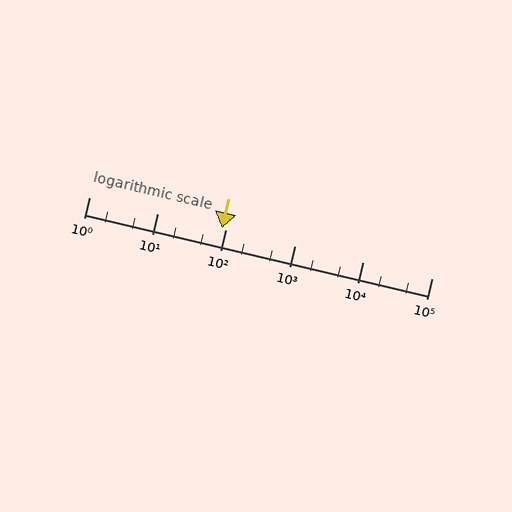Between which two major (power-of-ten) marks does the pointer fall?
The pointer is between 10 and 100.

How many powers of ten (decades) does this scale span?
The scale spans 5 decades, from 1 to 100000.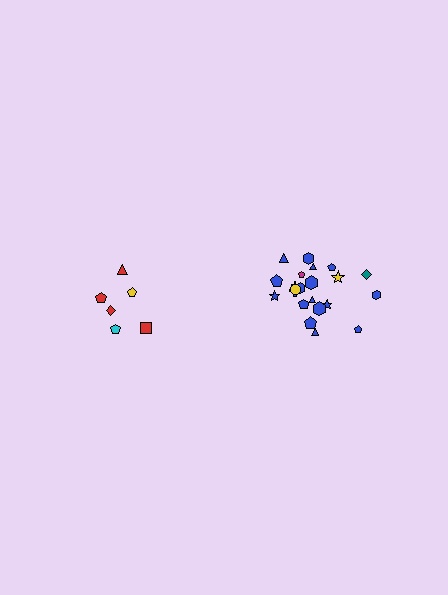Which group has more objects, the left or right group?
The right group.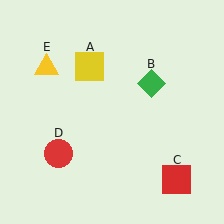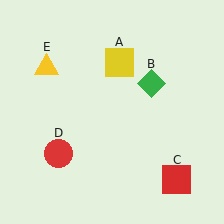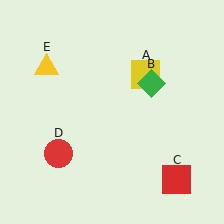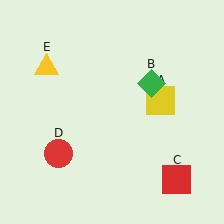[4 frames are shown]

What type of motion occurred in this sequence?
The yellow square (object A) rotated clockwise around the center of the scene.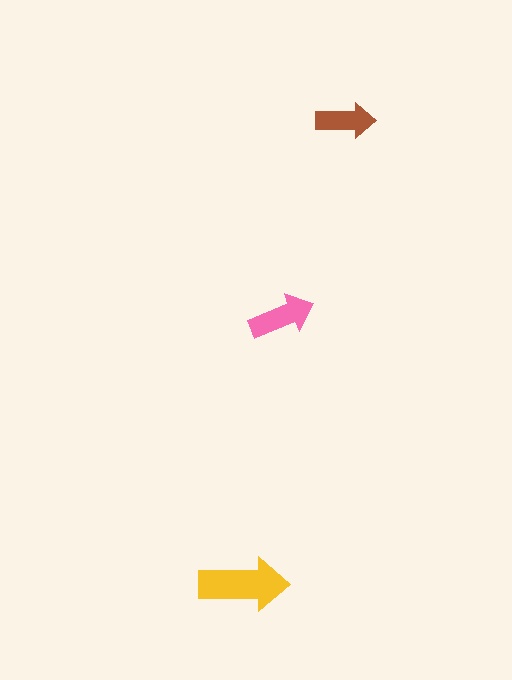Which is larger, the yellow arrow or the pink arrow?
The yellow one.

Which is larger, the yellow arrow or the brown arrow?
The yellow one.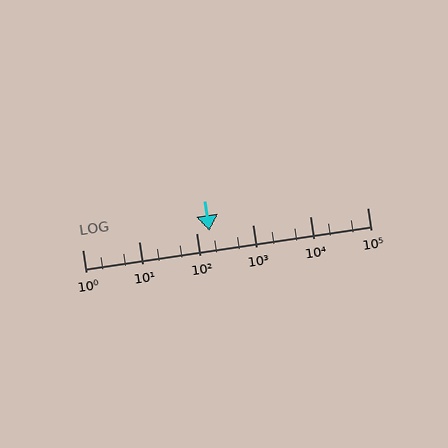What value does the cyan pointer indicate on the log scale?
The pointer indicates approximately 170.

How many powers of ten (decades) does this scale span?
The scale spans 5 decades, from 1 to 100000.